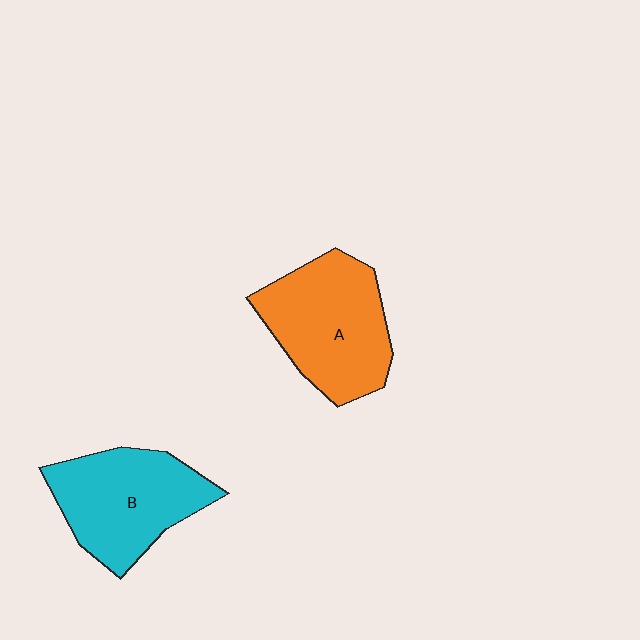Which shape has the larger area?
Shape A (orange).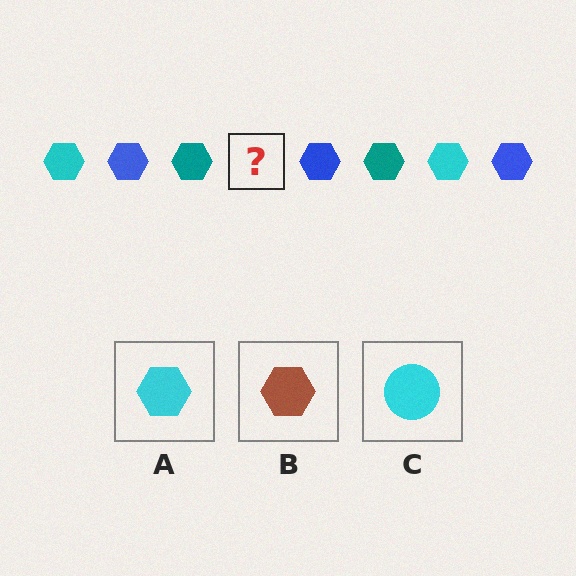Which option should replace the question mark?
Option A.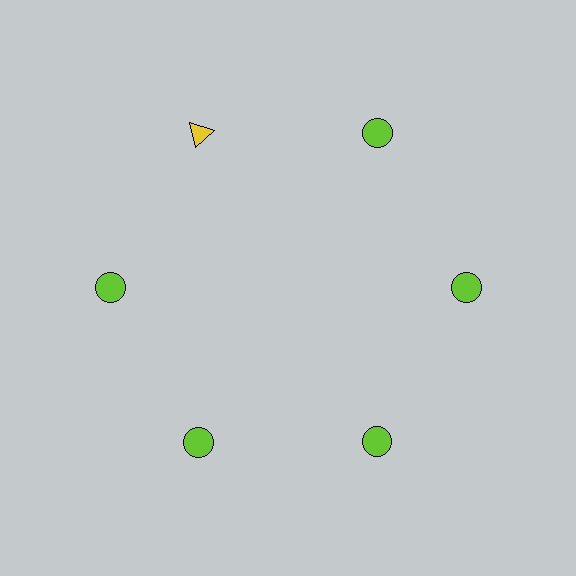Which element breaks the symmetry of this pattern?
The yellow triangle at roughly the 11 o'clock position breaks the symmetry. All other shapes are lime circles.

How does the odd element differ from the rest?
It differs in both color (yellow instead of lime) and shape (triangle instead of circle).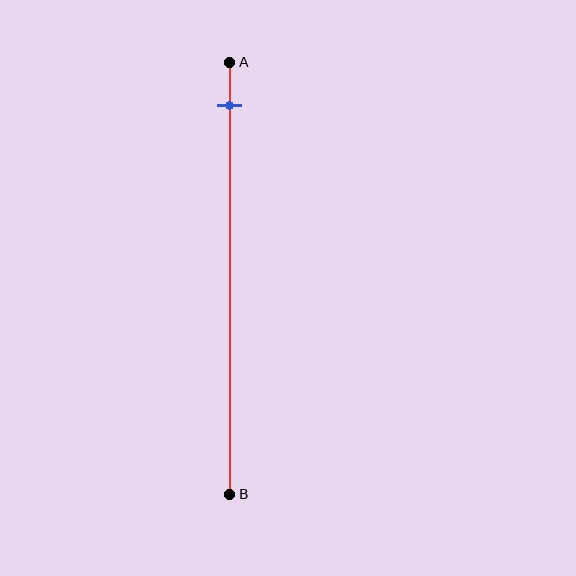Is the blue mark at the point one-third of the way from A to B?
No, the mark is at about 10% from A, not at the 33% one-third point.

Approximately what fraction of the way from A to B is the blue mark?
The blue mark is approximately 10% of the way from A to B.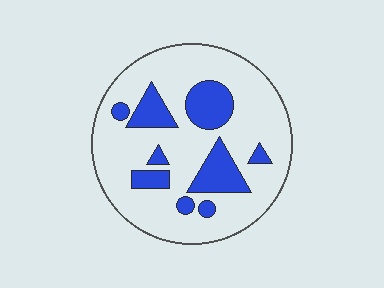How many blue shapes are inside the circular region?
9.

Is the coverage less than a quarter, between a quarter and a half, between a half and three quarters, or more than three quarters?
Less than a quarter.